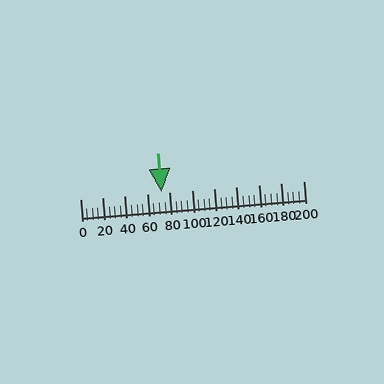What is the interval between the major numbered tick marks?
The major tick marks are spaced 20 units apart.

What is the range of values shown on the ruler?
The ruler shows values from 0 to 200.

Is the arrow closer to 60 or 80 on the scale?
The arrow is closer to 80.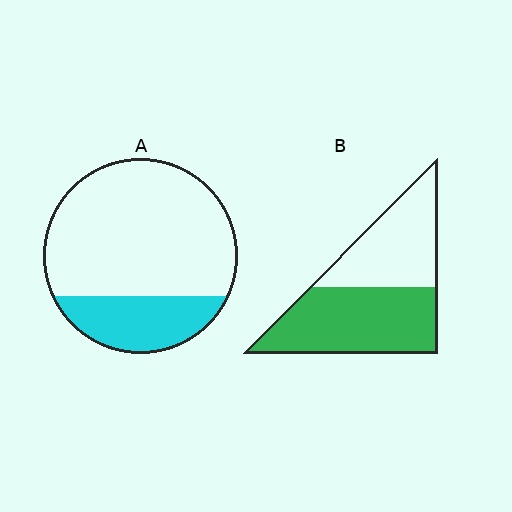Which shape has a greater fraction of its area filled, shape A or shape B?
Shape B.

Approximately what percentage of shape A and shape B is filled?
A is approximately 25% and B is approximately 55%.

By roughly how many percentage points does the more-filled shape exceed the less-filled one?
By roughly 30 percentage points (B over A).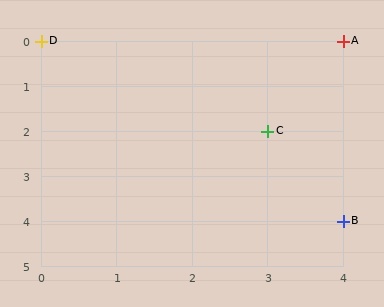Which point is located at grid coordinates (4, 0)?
Point A is at (4, 0).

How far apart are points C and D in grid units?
Points C and D are 3 columns and 2 rows apart (about 3.6 grid units diagonally).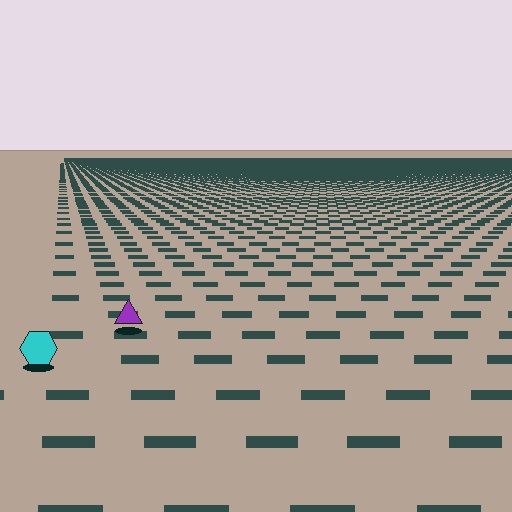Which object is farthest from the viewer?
The purple triangle is farthest from the viewer. It appears smaller and the ground texture around it is denser.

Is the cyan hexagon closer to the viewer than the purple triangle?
Yes. The cyan hexagon is closer — you can tell from the texture gradient: the ground texture is coarser near it.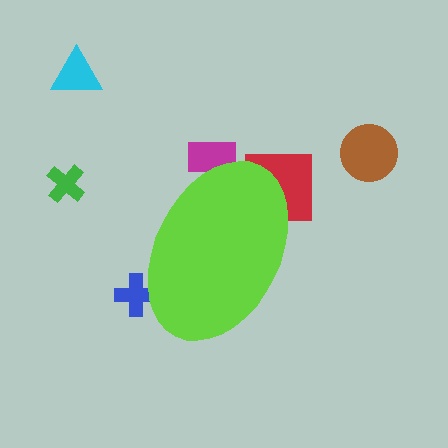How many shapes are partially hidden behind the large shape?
3 shapes are partially hidden.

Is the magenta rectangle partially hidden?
Yes, the magenta rectangle is partially hidden behind the lime ellipse.